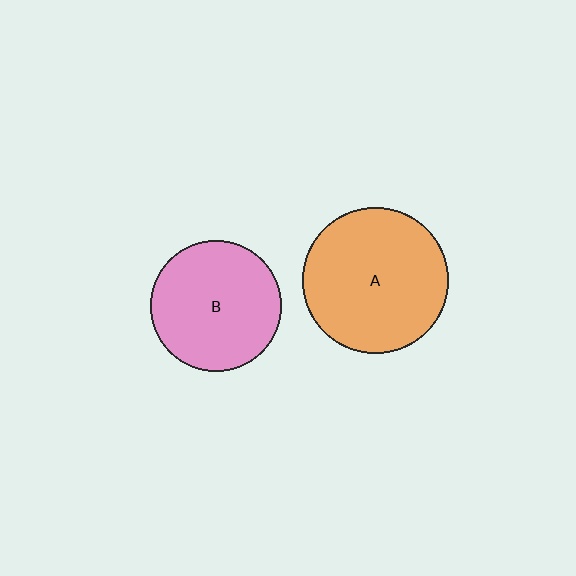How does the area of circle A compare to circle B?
Approximately 1.2 times.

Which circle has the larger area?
Circle A (orange).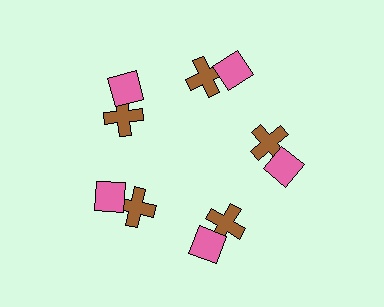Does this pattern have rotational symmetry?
Yes, this pattern has 5-fold rotational symmetry. It looks the same after rotating 72 degrees around the center.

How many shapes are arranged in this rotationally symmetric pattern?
There are 10 shapes, arranged in 5 groups of 2.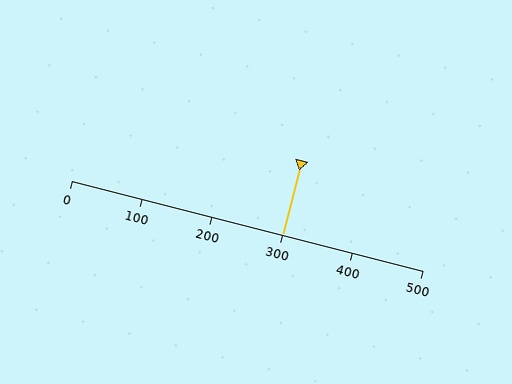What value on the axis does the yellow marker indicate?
The marker indicates approximately 300.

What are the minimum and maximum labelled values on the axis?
The axis runs from 0 to 500.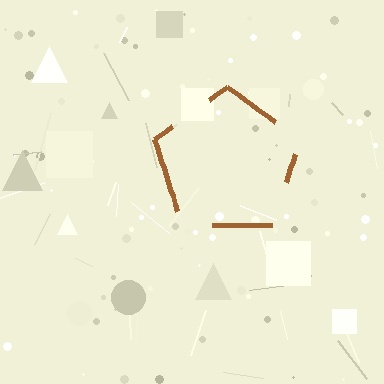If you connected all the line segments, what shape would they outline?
They would outline a pentagon.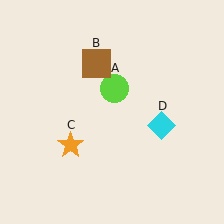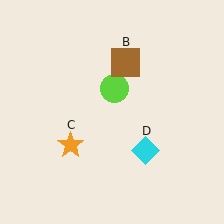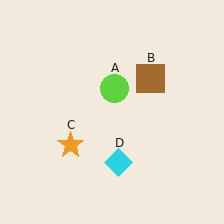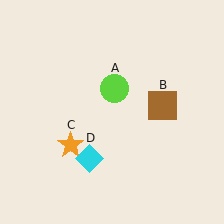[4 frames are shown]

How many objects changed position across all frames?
2 objects changed position: brown square (object B), cyan diamond (object D).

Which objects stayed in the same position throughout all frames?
Lime circle (object A) and orange star (object C) remained stationary.